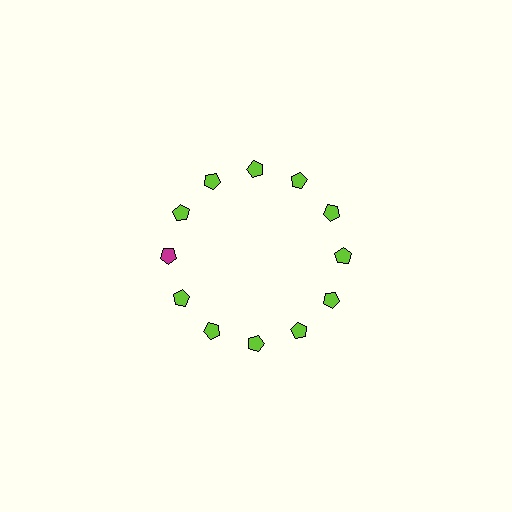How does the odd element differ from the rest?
It has a different color: magenta instead of lime.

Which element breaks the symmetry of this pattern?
The magenta pentagon at roughly the 9 o'clock position breaks the symmetry. All other shapes are lime pentagons.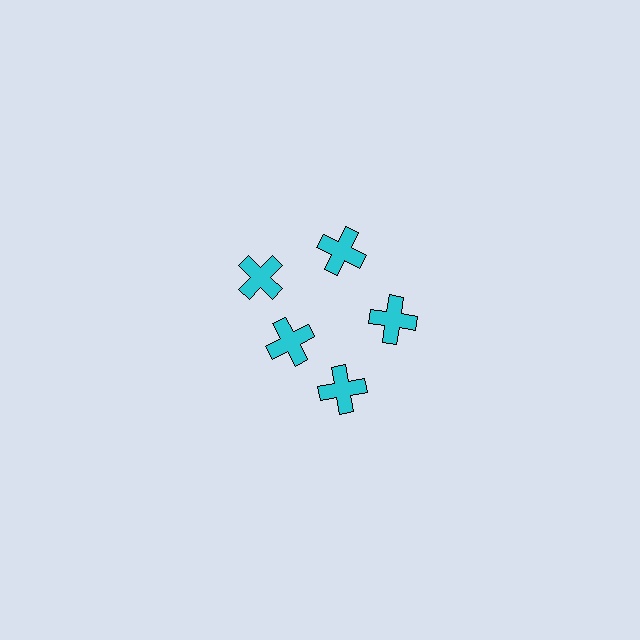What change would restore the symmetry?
The symmetry would be restored by moving it outward, back onto the ring so that all 5 crosses sit at equal angles and equal distance from the center.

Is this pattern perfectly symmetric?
No. The 5 cyan crosses are arranged in a ring, but one element near the 8 o'clock position is pulled inward toward the center, breaking the 5-fold rotational symmetry.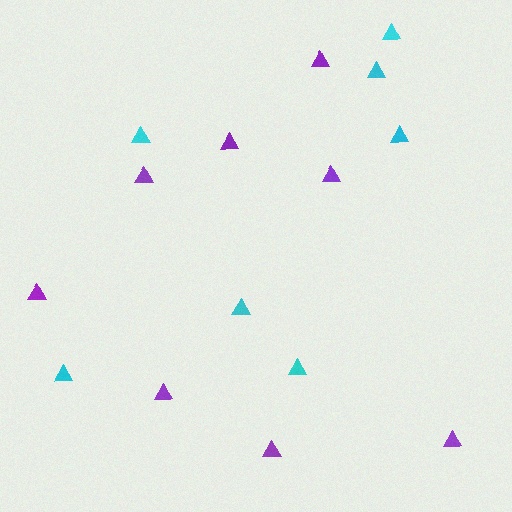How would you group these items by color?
There are 2 groups: one group of cyan triangles (7) and one group of purple triangles (8).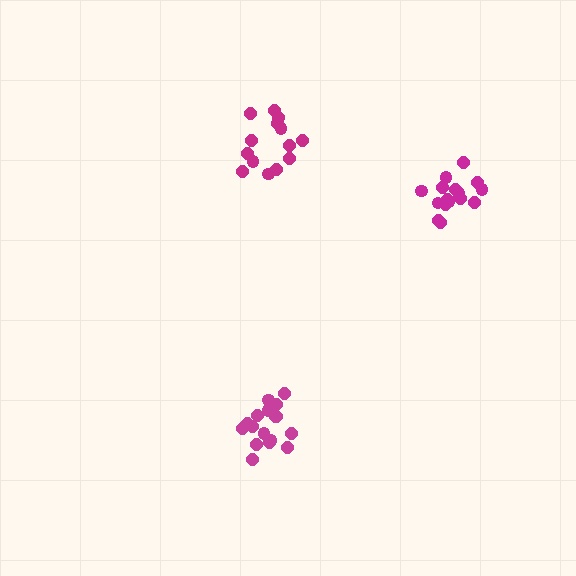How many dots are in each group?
Group 1: 14 dots, Group 2: 16 dots, Group 3: 17 dots (47 total).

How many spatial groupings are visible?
There are 3 spatial groupings.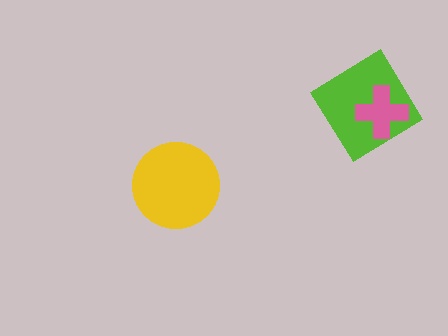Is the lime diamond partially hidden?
Yes, it is partially covered by another shape.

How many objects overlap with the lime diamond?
1 object overlaps with the lime diamond.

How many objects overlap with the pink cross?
1 object overlaps with the pink cross.